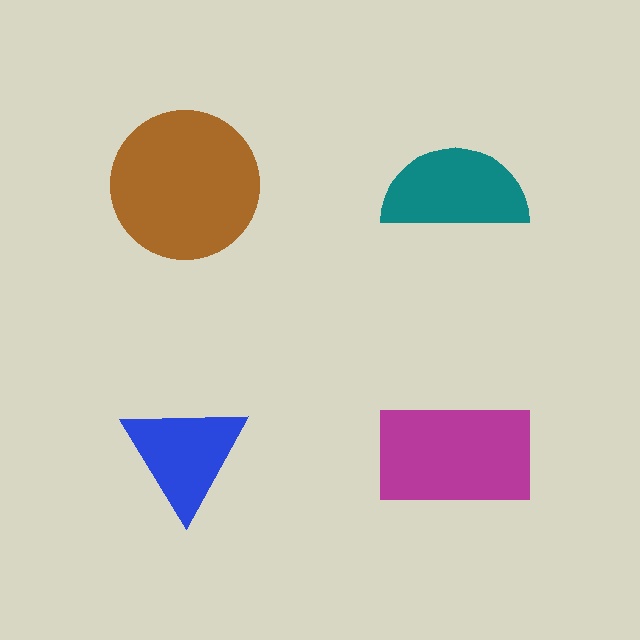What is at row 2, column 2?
A magenta rectangle.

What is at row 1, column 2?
A teal semicircle.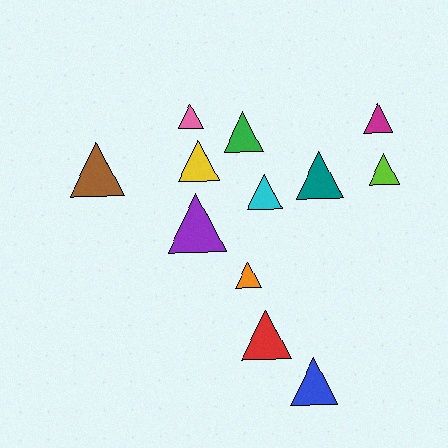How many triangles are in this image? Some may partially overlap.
There are 12 triangles.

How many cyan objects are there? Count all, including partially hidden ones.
There is 1 cyan object.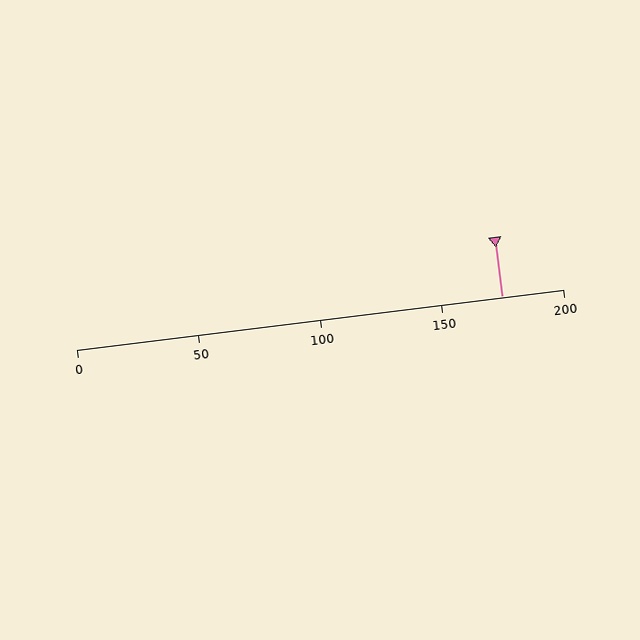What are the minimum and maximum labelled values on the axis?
The axis runs from 0 to 200.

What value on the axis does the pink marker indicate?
The marker indicates approximately 175.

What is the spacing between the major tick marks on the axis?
The major ticks are spaced 50 apart.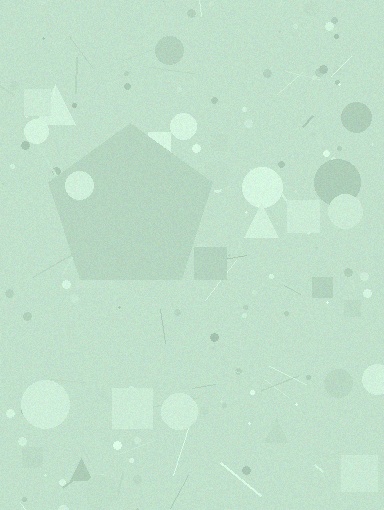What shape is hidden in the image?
A pentagon is hidden in the image.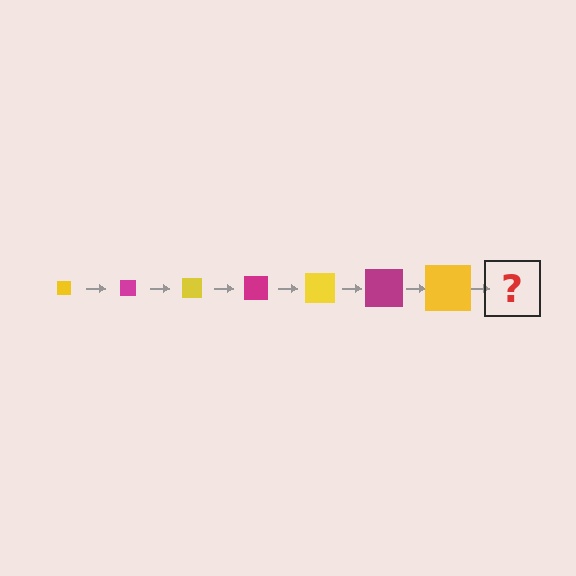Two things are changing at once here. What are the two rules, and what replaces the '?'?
The two rules are that the square grows larger each step and the color cycles through yellow and magenta. The '?' should be a magenta square, larger than the previous one.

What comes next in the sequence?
The next element should be a magenta square, larger than the previous one.